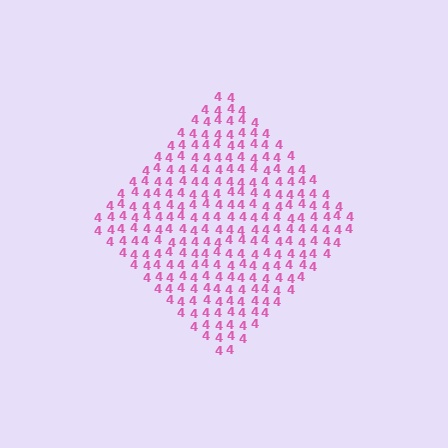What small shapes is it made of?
It is made of small digit 4's.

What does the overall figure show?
The overall figure shows a diamond.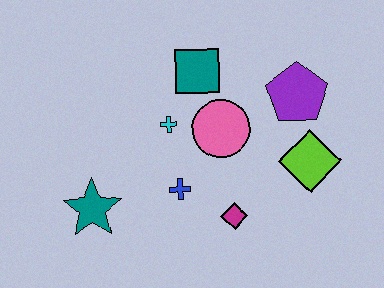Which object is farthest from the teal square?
The teal star is farthest from the teal square.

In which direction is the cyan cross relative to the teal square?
The cyan cross is below the teal square.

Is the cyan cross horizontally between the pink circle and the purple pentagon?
No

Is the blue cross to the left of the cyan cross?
No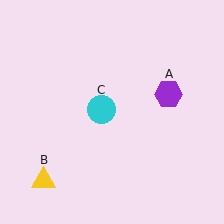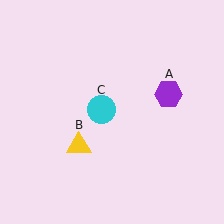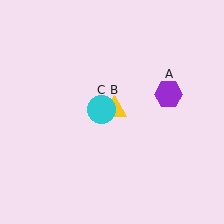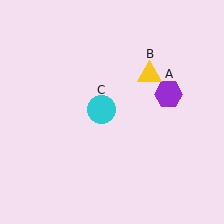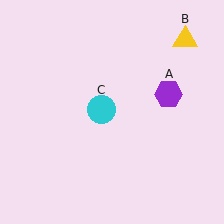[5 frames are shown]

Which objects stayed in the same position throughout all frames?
Purple hexagon (object A) and cyan circle (object C) remained stationary.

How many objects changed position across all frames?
1 object changed position: yellow triangle (object B).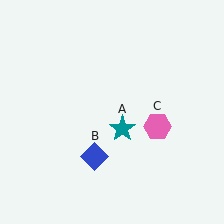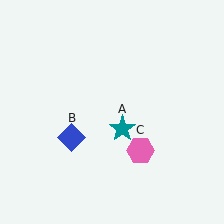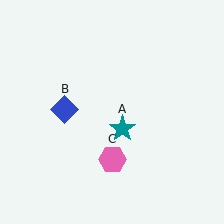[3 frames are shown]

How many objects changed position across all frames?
2 objects changed position: blue diamond (object B), pink hexagon (object C).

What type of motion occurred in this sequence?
The blue diamond (object B), pink hexagon (object C) rotated clockwise around the center of the scene.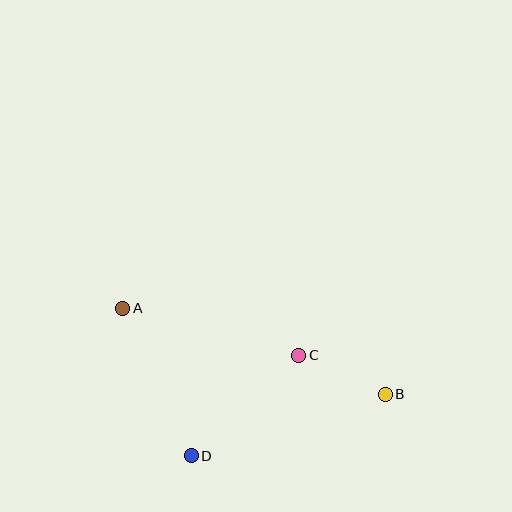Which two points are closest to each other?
Points B and C are closest to each other.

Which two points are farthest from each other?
Points A and B are farthest from each other.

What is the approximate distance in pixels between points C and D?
The distance between C and D is approximately 147 pixels.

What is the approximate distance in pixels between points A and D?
The distance between A and D is approximately 162 pixels.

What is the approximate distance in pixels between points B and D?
The distance between B and D is approximately 204 pixels.